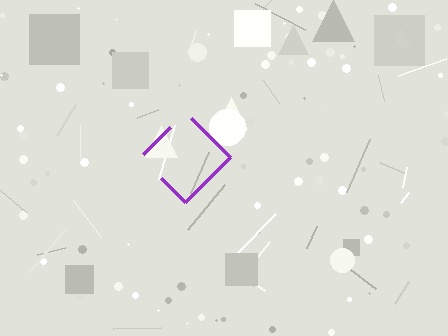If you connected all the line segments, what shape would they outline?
They would outline a diamond.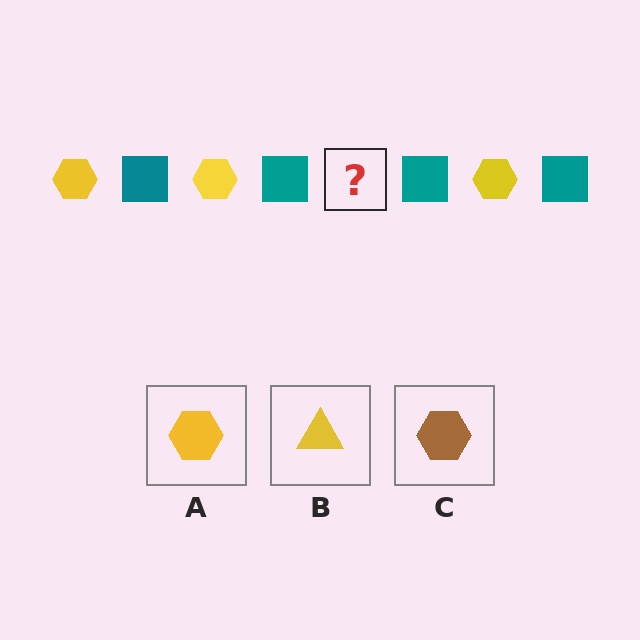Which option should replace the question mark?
Option A.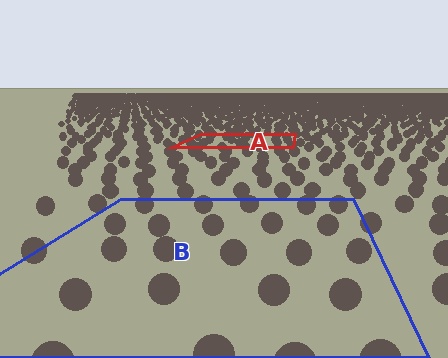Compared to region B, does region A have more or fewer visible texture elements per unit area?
Region A has more texture elements per unit area — they are packed more densely because it is farther away.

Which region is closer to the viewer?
Region B is closer. The texture elements there are larger and more spread out.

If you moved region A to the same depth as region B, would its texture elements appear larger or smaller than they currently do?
They would appear larger. At a closer depth, the same texture elements are projected at a bigger on-screen size.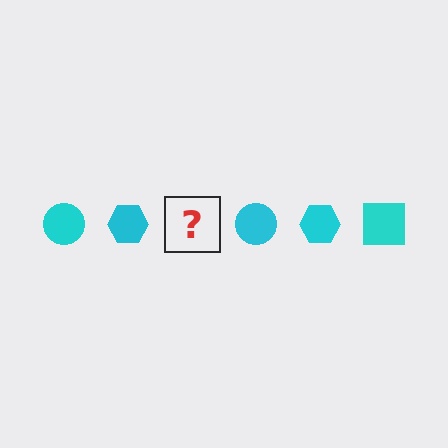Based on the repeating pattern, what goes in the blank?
The blank should be a cyan square.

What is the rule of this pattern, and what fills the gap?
The rule is that the pattern cycles through circle, hexagon, square shapes in cyan. The gap should be filled with a cyan square.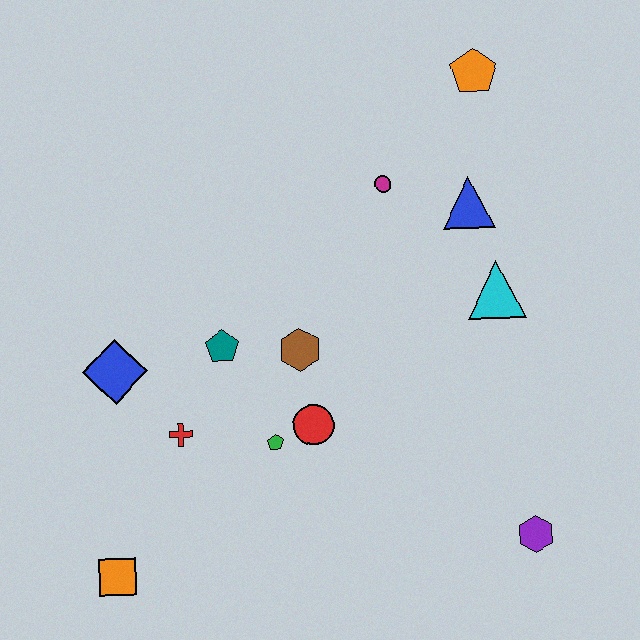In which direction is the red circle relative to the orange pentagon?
The red circle is below the orange pentagon.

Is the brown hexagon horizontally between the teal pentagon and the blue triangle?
Yes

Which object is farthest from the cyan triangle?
The orange square is farthest from the cyan triangle.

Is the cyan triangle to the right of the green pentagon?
Yes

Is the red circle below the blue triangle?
Yes